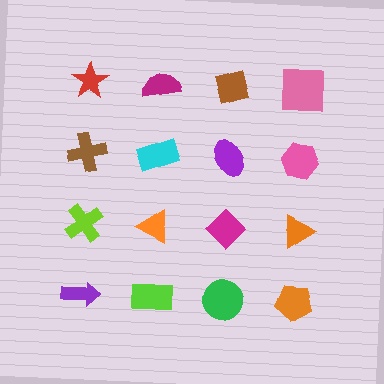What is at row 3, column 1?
A lime cross.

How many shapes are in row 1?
4 shapes.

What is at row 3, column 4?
An orange triangle.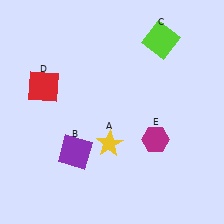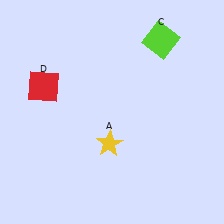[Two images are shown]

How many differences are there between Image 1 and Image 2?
There are 2 differences between the two images.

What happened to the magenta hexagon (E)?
The magenta hexagon (E) was removed in Image 2. It was in the bottom-right area of Image 1.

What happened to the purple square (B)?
The purple square (B) was removed in Image 2. It was in the bottom-left area of Image 1.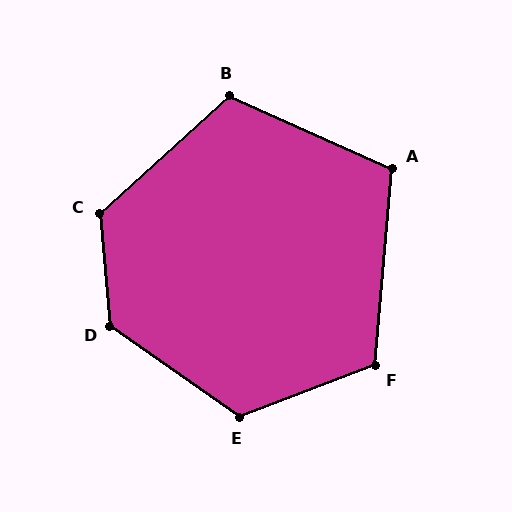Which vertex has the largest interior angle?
D, at approximately 130 degrees.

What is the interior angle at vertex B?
Approximately 114 degrees (obtuse).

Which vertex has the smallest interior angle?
A, at approximately 109 degrees.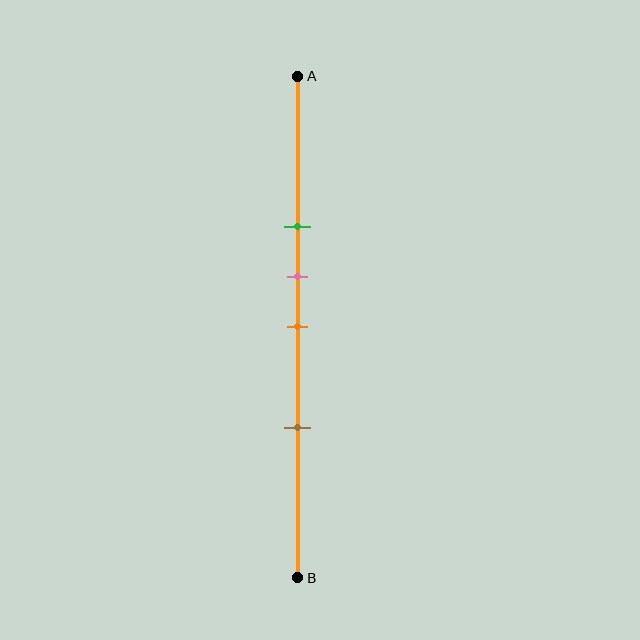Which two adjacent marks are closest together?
The pink and orange marks are the closest adjacent pair.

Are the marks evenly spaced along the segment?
No, the marks are not evenly spaced.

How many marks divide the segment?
There are 4 marks dividing the segment.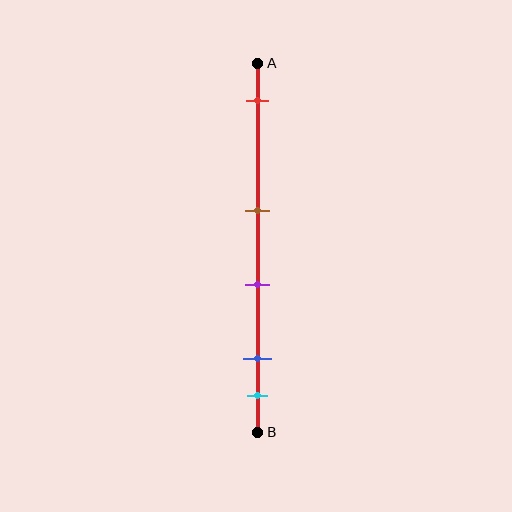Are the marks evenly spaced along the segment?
No, the marks are not evenly spaced.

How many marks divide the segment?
There are 5 marks dividing the segment.